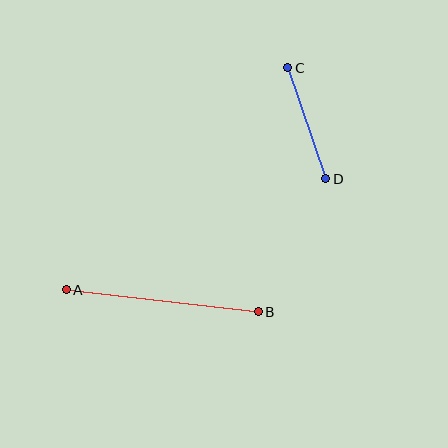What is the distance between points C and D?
The distance is approximately 117 pixels.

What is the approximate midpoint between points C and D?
The midpoint is at approximately (307, 123) pixels.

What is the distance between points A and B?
The distance is approximately 193 pixels.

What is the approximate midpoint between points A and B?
The midpoint is at approximately (162, 301) pixels.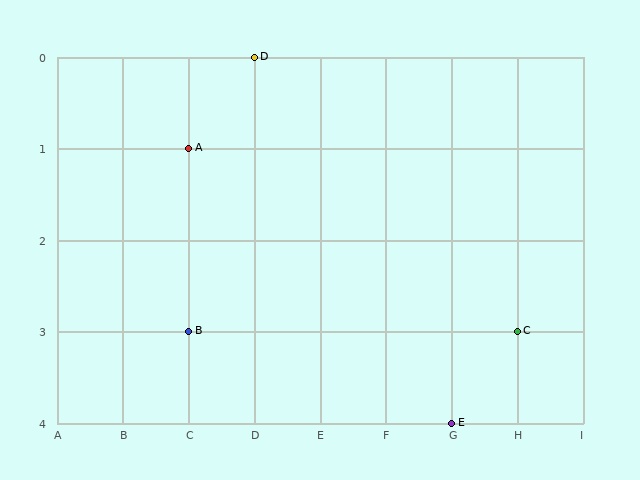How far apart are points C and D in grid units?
Points C and D are 4 columns and 3 rows apart (about 5.0 grid units diagonally).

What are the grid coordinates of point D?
Point D is at grid coordinates (D, 0).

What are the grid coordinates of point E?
Point E is at grid coordinates (G, 4).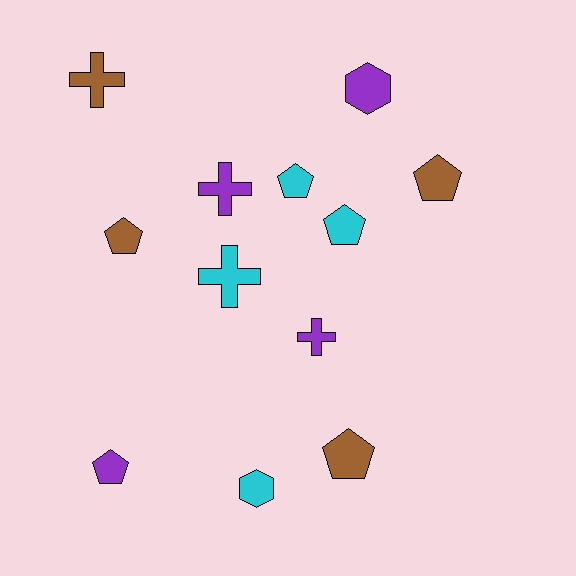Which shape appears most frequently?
Pentagon, with 6 objects.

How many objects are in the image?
There are 12 objects.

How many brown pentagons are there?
There are 3 brown pentagons.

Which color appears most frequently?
Cyan, with 4 objects.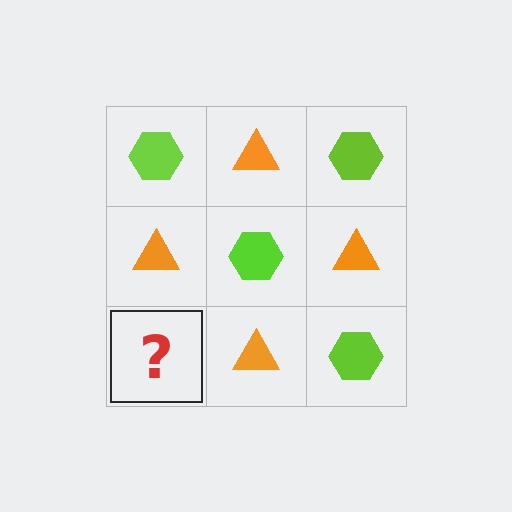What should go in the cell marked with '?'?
The missing cell should contain a lime hexagon.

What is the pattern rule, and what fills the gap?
The rule is that it alternates lime hexagon and orange triangle in a checkerboard pattern. The gap should be filled with a lime hexagon.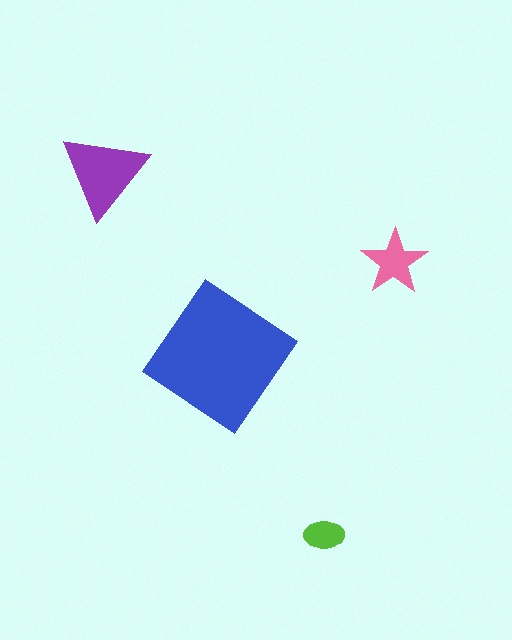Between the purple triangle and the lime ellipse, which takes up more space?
The purple triangle.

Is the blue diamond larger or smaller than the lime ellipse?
Larger.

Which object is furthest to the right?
The pink star is rightmost.